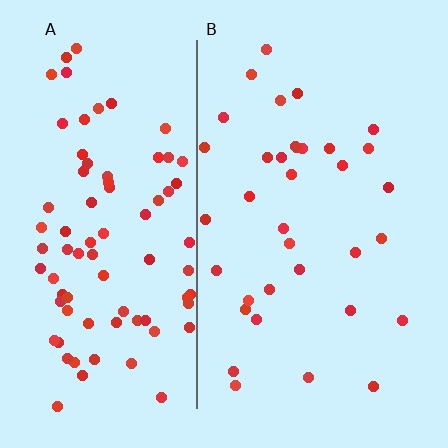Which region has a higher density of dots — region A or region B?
A (the left).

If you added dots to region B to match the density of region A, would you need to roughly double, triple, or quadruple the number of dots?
Approximately double.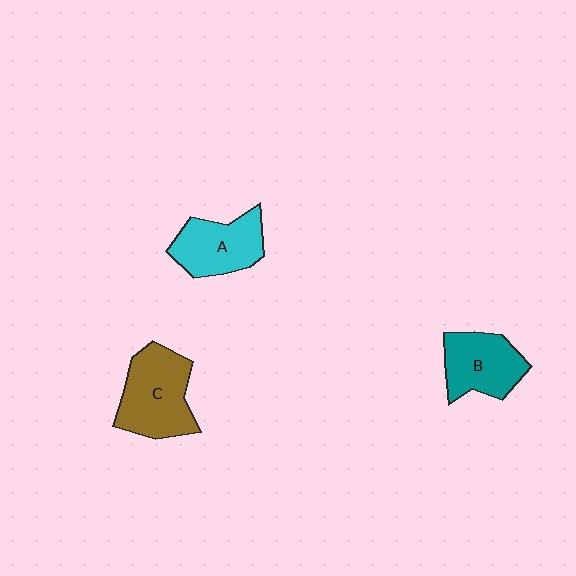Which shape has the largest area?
Shape C (brown).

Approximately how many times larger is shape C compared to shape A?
Approximately 1.2 times.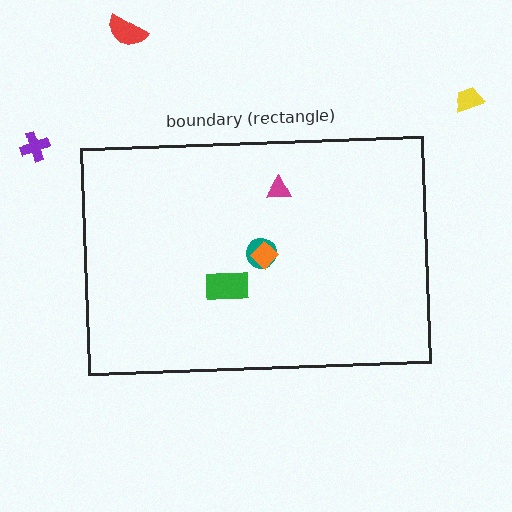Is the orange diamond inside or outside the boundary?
Inside.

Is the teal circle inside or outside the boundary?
Inside.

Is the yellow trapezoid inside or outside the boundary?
Outside.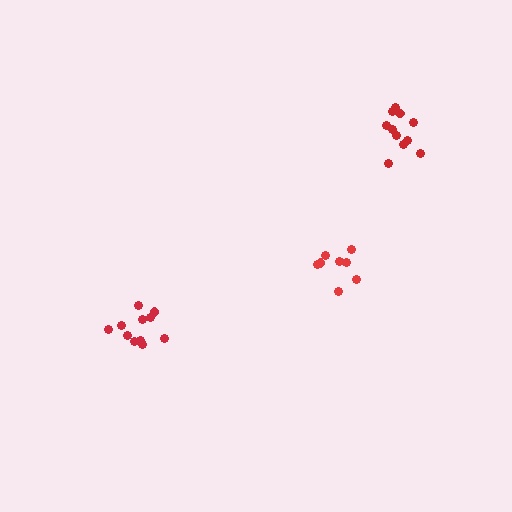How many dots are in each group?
Group 1: 8 dots, Group 2: 11 dots, Group 3: 11 dots (30 total).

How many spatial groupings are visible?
There are 3 spatial groupings.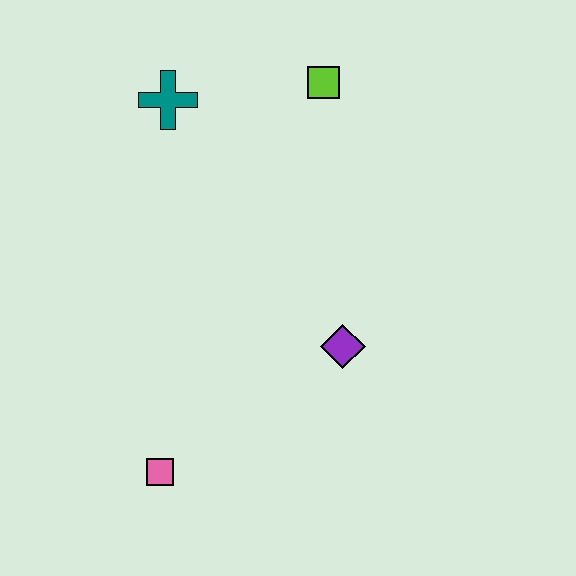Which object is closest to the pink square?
The purple diamond is closest to the pink square.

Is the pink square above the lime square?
No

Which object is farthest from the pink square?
The lime square is farthest from the pink square.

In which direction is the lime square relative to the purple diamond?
The lime square is above the purple diamond.